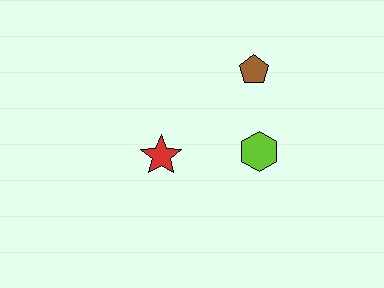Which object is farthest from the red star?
The brown pentagon is farthest from the red star.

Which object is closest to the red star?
The lime hexagon is closest to the red star.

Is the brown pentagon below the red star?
No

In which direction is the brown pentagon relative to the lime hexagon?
The brown pentagon is above the lime hexagon.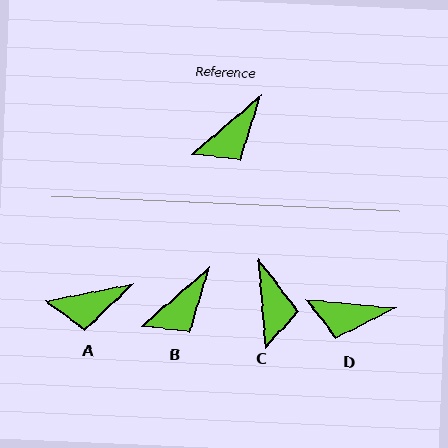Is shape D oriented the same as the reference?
No, it is off by about 46 degrees.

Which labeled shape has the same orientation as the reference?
B.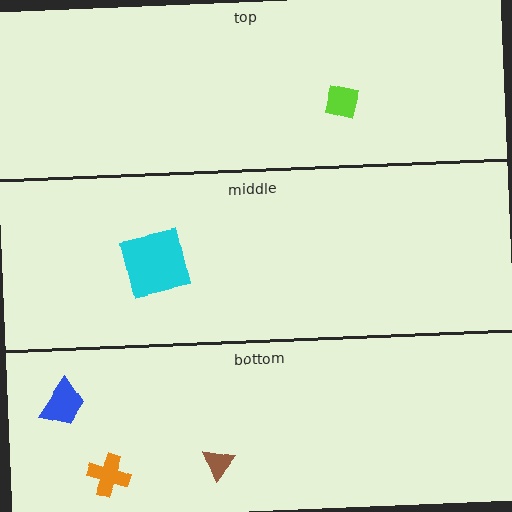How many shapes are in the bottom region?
3.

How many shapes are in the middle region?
1.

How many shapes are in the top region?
1.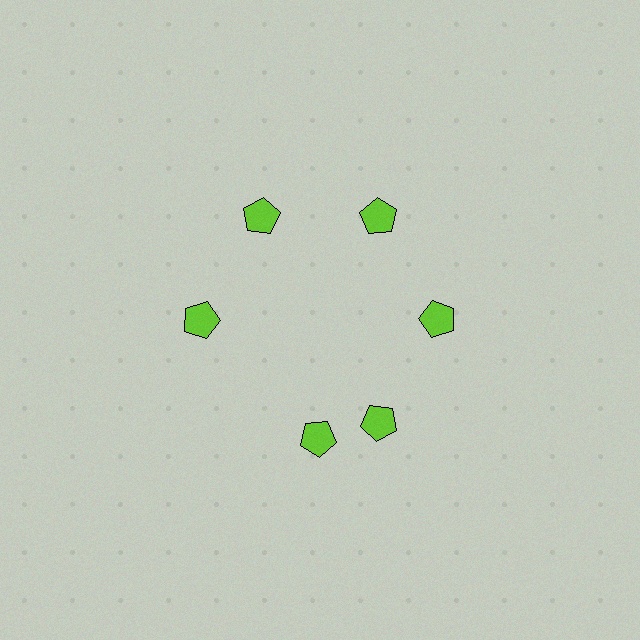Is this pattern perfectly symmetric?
No. The 6 lime pentagons are arranged in a ring, but one element near the 7 o'clock position is rotated out of alignment along the ring, breaking the 6-fold rotational symmetry.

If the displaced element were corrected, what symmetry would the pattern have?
It would have 6-fold rotational symmetry — the pattern would map onto itself every 60 degrees.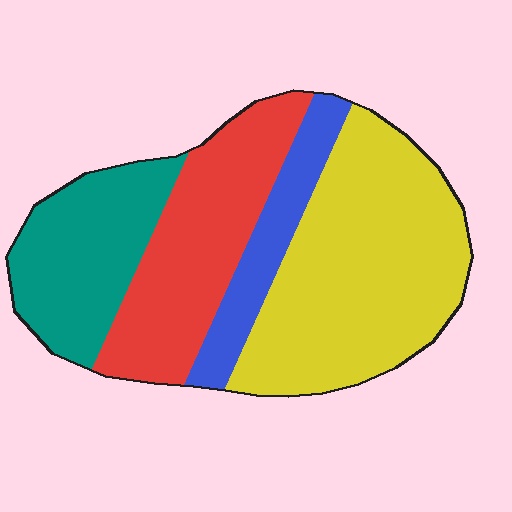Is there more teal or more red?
Red.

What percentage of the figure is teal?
Teal takes up about one fifth (1/5) of the figure.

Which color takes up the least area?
Blue, at roughly 10%.